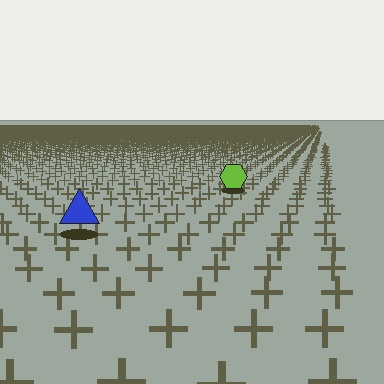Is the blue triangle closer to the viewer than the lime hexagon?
Yes. The blue triangle is closer — you can tell from the texture gradient: the ground texture is coarser near it.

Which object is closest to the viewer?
The blue triangle is closest. The texture marks near it are larger and more spread out.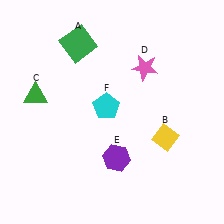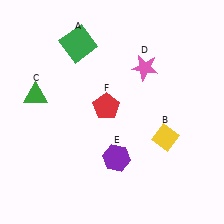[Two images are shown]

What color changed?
The pentagon (F) changed from cyan in Image 1 to red in Image 2.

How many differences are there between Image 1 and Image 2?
There is 1 difference between the two images.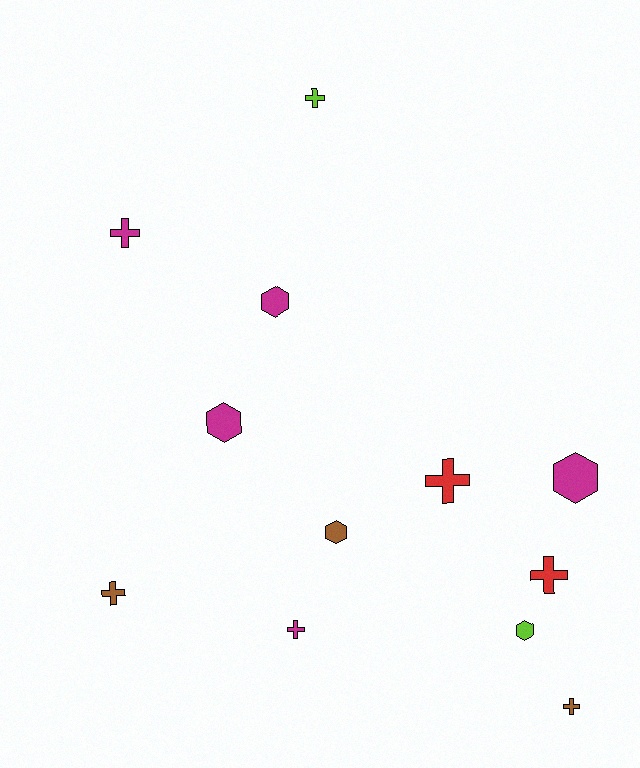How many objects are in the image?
There are 12 objects.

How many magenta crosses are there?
There are 2 magenta crosses.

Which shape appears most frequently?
Cross, with 7 objects.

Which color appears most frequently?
Magenta, with 5 objects.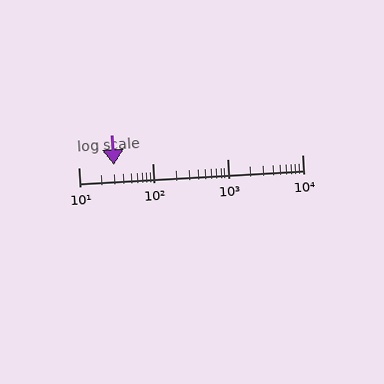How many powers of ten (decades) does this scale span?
The scale spans 3 decades, from 10 to 10000.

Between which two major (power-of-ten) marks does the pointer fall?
The pointer is between 10 and 100.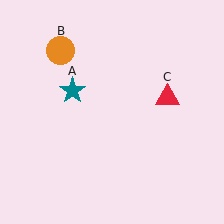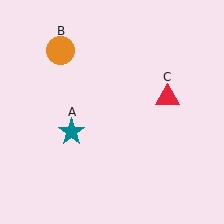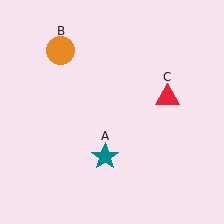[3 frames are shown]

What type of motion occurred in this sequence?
The teal star (object A) rotated counterclockwise around the center of the scene.